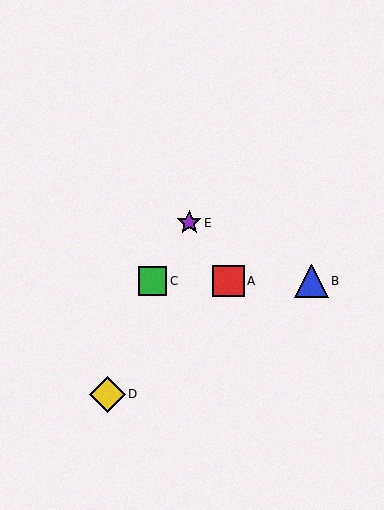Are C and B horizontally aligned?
Yes, both are at y≈281.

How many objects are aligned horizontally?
3 objects (A, B, C) are aligned horizontally.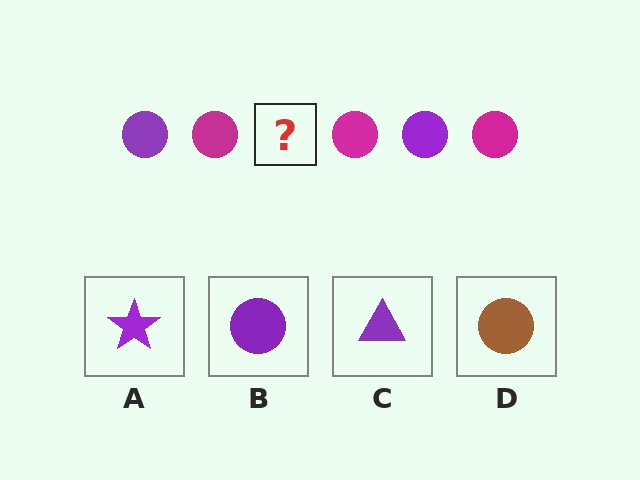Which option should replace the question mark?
Option B.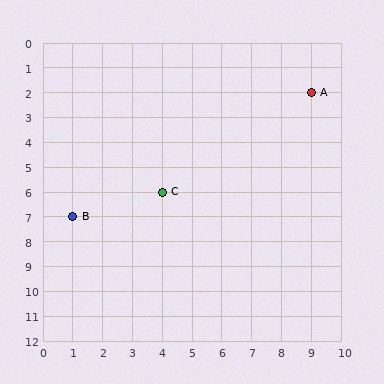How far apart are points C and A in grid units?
Points C and A are 5 columns and 4 rows apart (about 6.4 grid units diagonally).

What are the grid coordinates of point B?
Point B is at grid coordinates (1, 7).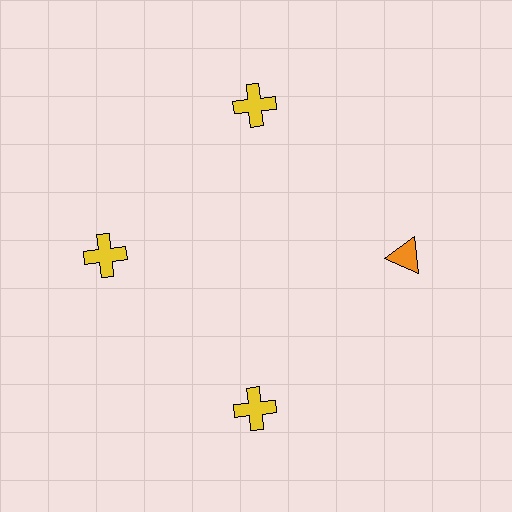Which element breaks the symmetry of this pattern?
The orange triangle at roughly the 3 o'clock position breaks the symmetry. All other shapes are yellow crosses.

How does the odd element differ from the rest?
It differs in both color (orange instead of yellow) and shape (triangle instead of cross).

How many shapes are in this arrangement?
There are 4 shapes arranged in a ring pattern.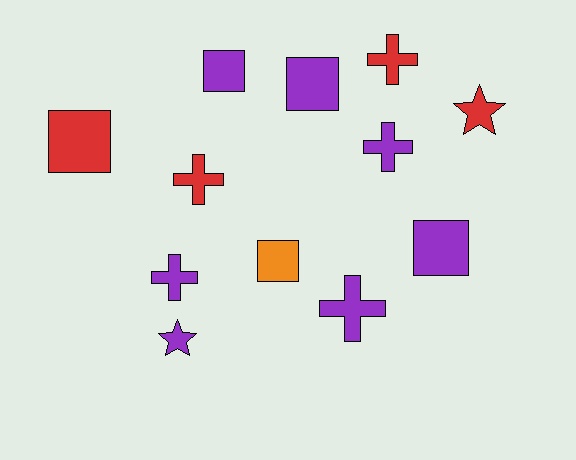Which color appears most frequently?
Purple, with 7 objects.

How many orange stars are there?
There are no orange stars.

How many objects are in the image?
There are 12 objects.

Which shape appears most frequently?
Cross, with 5 objects.